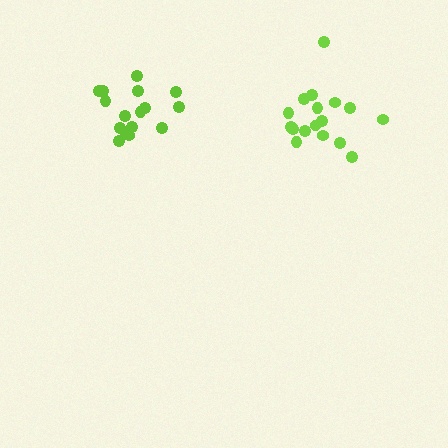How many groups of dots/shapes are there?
There are 2 groups.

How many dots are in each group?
Group 1: 16 dots, Group 2: 17 dots (33 total).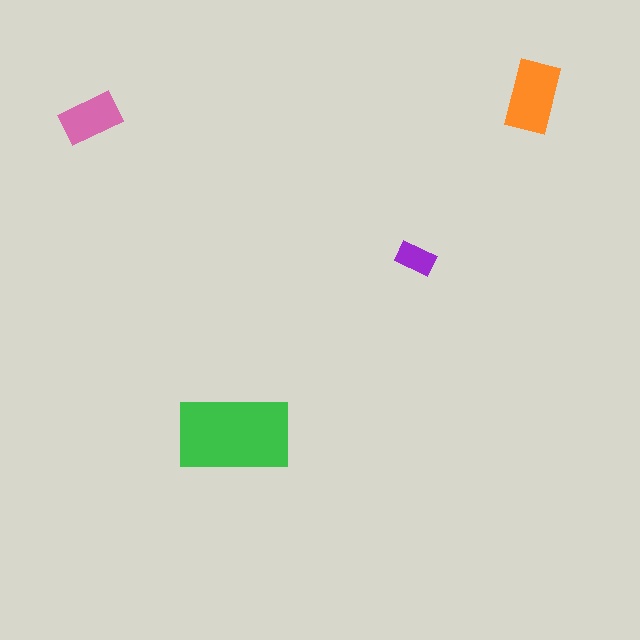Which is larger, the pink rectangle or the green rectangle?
The green one.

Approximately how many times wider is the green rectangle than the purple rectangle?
About 3 times wider.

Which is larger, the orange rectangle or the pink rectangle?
The orange one.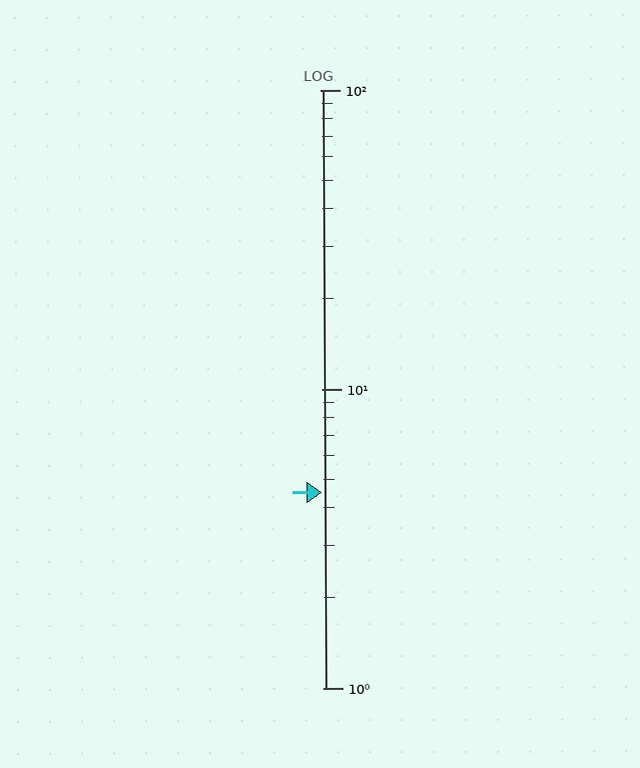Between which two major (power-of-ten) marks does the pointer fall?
The pointer is between 1 and 10.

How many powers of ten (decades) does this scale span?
The scale spans 2 decades, from 1 to 100.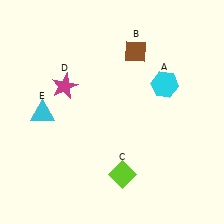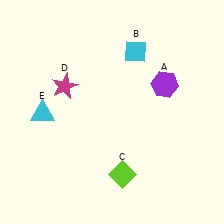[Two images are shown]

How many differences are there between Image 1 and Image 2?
There are 2 differences between the two images.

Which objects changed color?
A changed from cyan to purple. B changed from brown to cyan.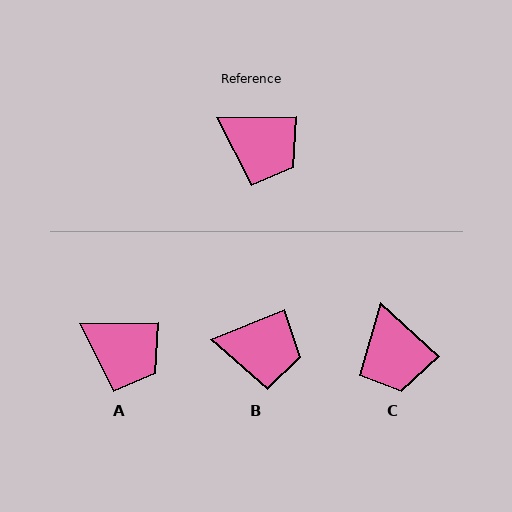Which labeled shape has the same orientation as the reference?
A.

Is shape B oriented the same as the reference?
No, it is off by about 22 degrees.